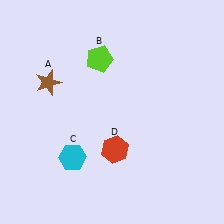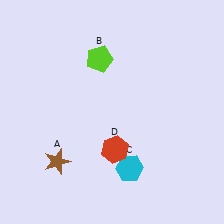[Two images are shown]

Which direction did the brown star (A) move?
The brown star (A) moved down.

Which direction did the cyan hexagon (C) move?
The cyan hexagon (C) moved right.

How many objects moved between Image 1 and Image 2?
2 objects moved between the two images.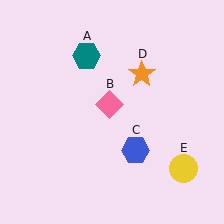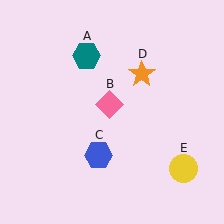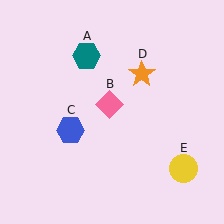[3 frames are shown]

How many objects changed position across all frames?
1 object changed position: blue hexagon (object C).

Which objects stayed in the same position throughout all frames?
Teal hexagon (object A) and pink diamond (object B) and orange star (object D) and yellow circle (object E) remained stationary.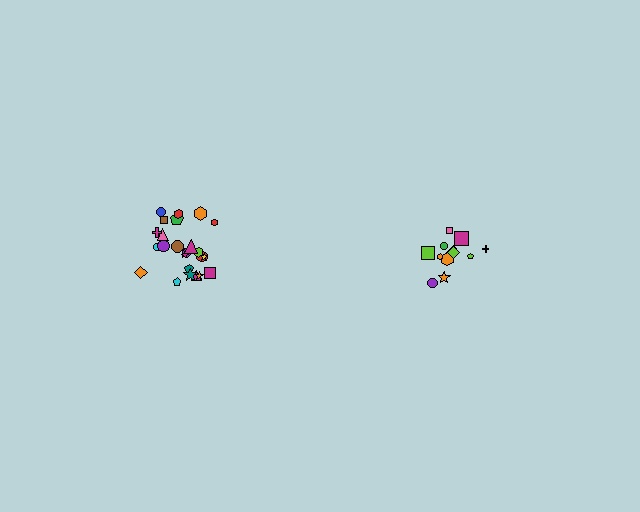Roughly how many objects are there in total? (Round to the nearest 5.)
Roughly 35 objects in total.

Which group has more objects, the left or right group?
The left group.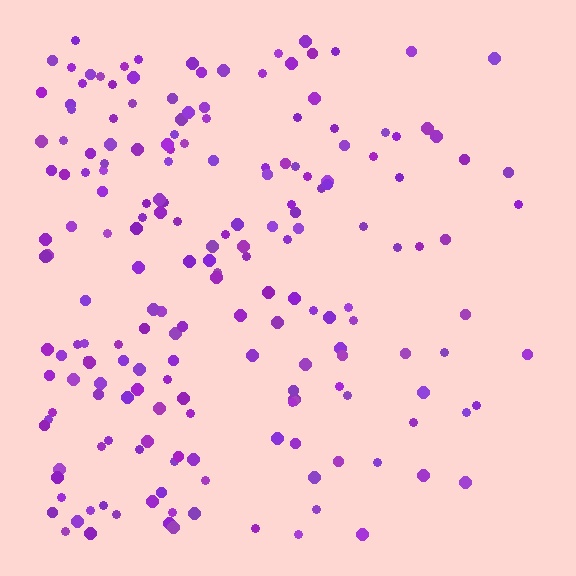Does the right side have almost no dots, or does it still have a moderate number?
Still a moderate number, just noticeably fewer than the left.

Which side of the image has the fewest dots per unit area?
The right.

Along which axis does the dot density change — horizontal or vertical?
Horizontal.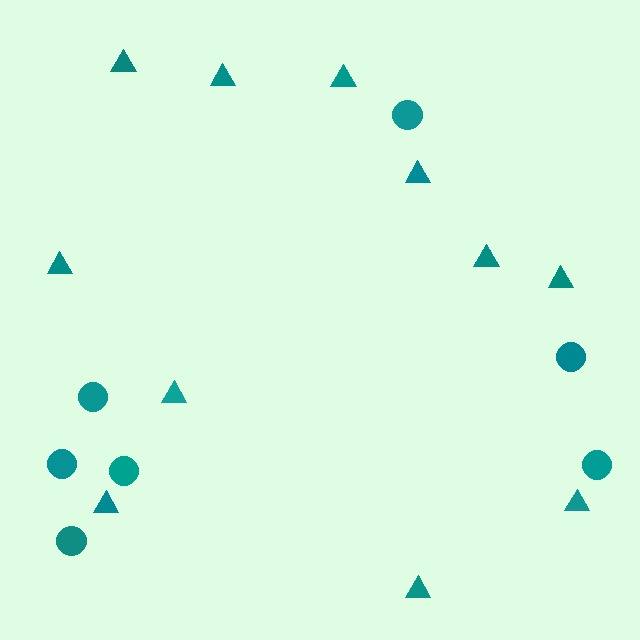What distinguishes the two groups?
There are 2 groups: one group of triangles (11) and one group of circles (7).